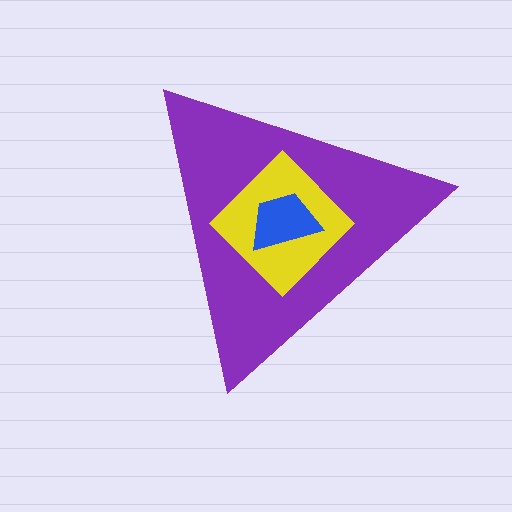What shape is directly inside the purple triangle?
The yellow diamond.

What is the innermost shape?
The blue trapezoid.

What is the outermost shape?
The purple triangle.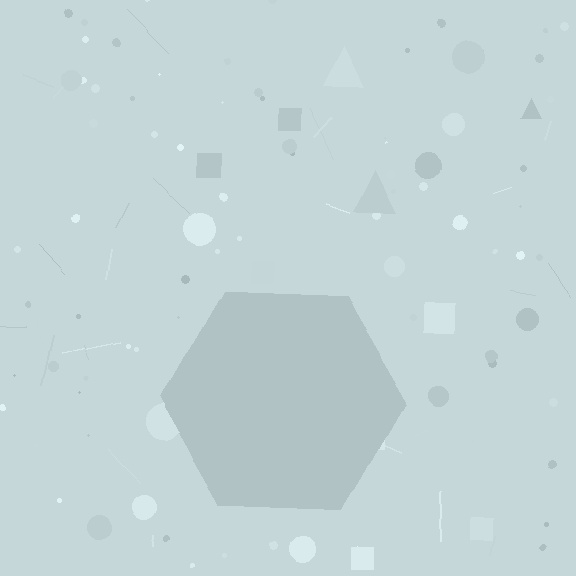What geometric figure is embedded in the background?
A hexagon is embedded in the background.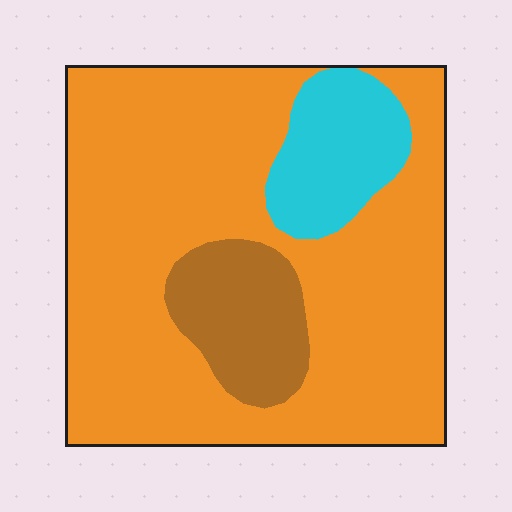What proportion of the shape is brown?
Brown covers 12% of the shape.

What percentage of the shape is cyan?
Cyan covers around 10% of the shape.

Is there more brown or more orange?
Orange.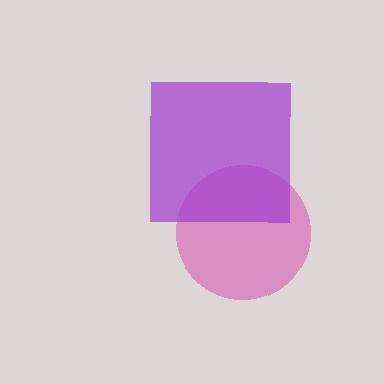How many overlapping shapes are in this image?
There are 2 overlapping shapes in the image.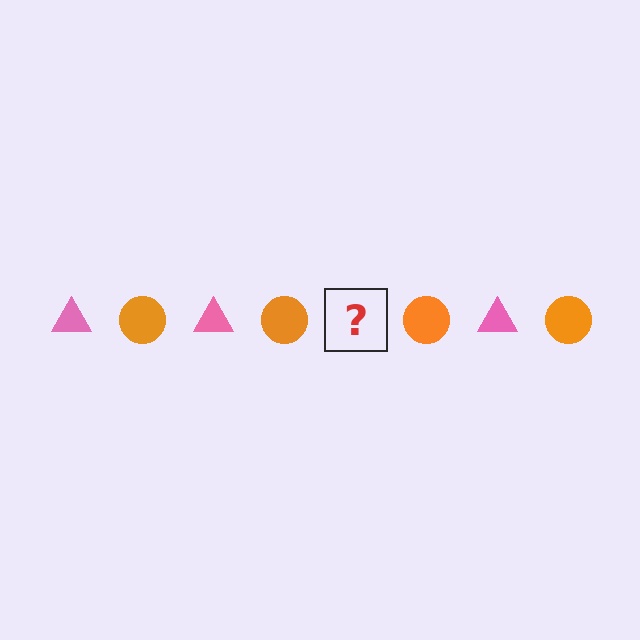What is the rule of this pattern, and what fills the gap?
The rule is that the pattern alternates between pink triangle and orange circle. The gap should be filled with a pink triangle.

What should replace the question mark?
The question mark should be replaced with a pink triangle.